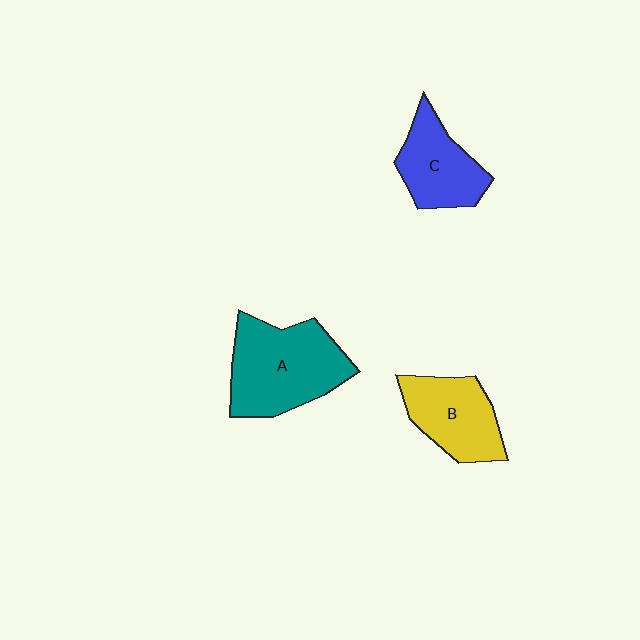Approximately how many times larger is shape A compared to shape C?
Approximately 1.5 times.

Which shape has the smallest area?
Shape C (blue).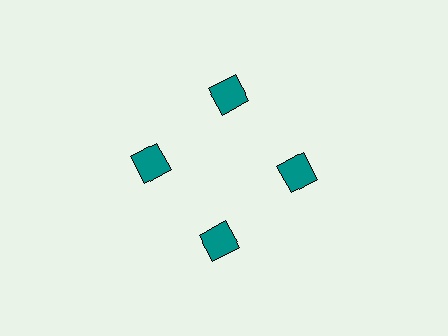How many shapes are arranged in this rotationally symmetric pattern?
There are 4 shapes, arranged in 4 groups of 1.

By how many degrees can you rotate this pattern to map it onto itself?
The pattern maps onto itself every 90 degrees of rotation.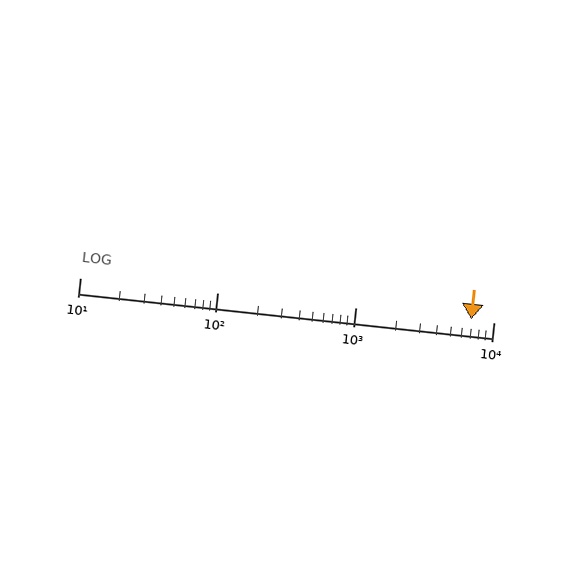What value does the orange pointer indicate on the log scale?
The pointer indicates approximately 6900.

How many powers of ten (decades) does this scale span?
The scale spans 3 decades, from 10 to 10000.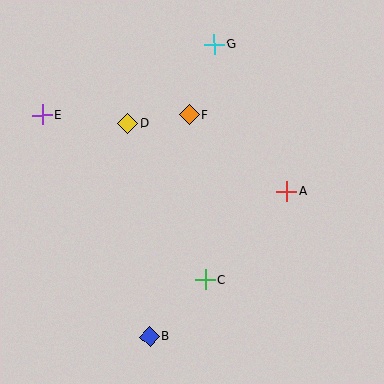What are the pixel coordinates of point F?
Point F is at (189, 115).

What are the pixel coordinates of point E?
Point E is at (43, 115).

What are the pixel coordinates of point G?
Point G is at (214, 44).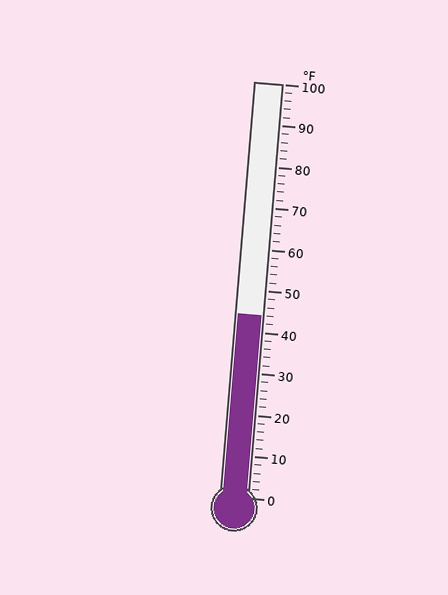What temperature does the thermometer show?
The thermometer shows approximately 44°F.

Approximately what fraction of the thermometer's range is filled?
The thermometer is filled to approximately 45% of its range.